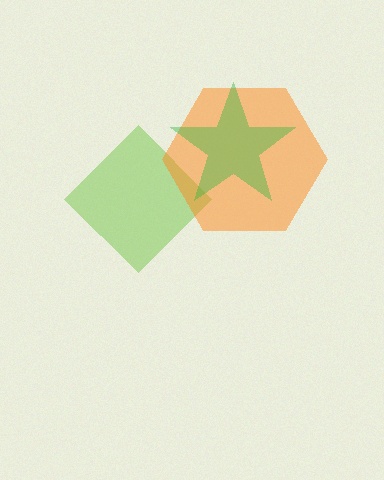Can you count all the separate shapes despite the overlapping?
Yes, there are 3 separate shapes.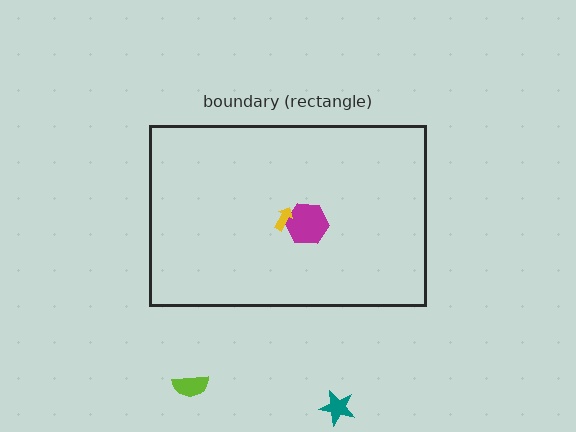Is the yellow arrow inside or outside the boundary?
Inside.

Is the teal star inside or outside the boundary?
Outside.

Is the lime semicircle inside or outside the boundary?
Outside.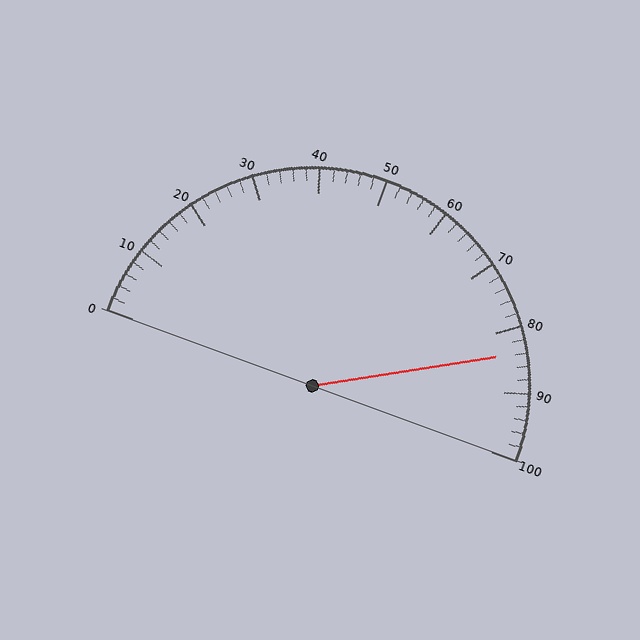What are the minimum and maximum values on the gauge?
The gauge ranges from 0 to 100.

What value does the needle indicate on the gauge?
The needle indicates approximately 84.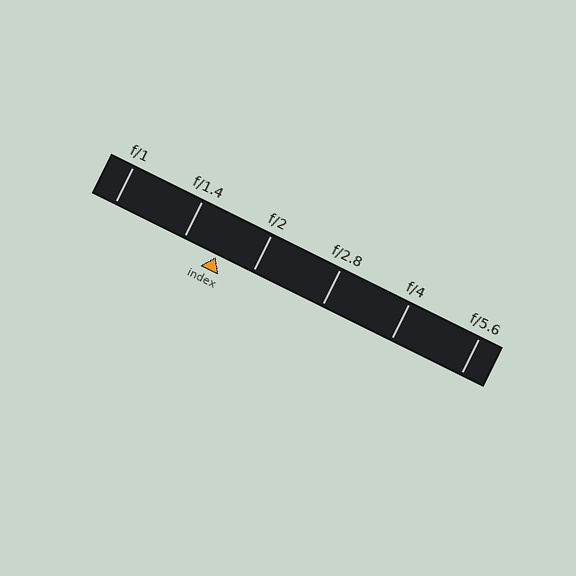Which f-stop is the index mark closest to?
The index mark is closest to f/1.4.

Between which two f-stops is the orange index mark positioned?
The index mark is between f/1.4 and f/2.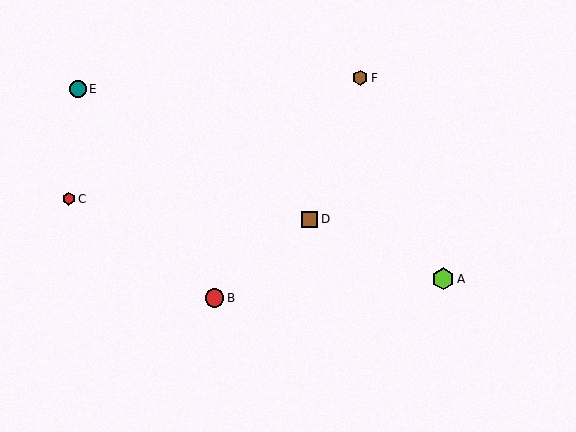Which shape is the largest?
The lime hexagon (labeled A) is the largest.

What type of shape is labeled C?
Shape C is a red hexagon.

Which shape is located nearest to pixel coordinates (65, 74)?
The teal circle (labeled E) at (78, 89) is nearest to that location.